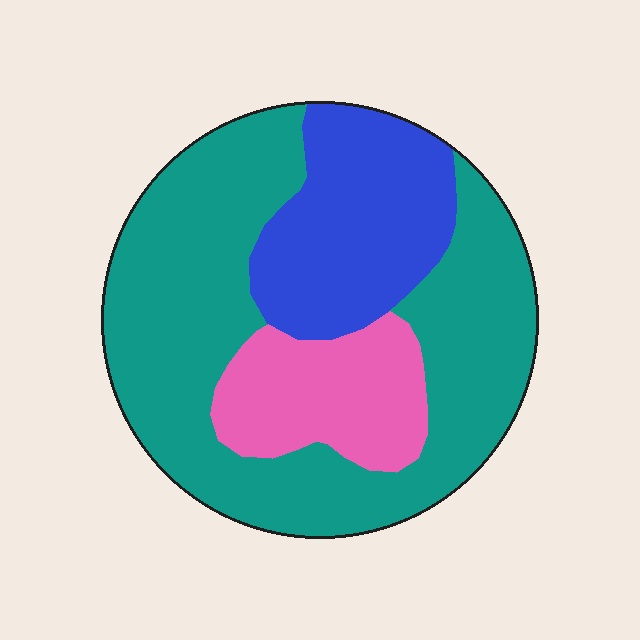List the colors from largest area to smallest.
From largest to smallest: teal, blue, pink.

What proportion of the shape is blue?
Blue covers 23% of the shape.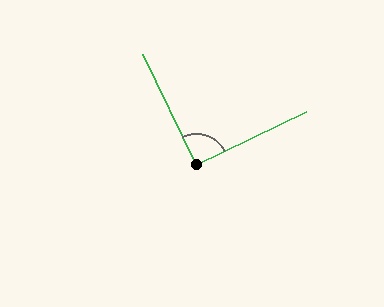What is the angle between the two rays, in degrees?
Approximately 90 degrees.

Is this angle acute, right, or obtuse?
It is approximately a right angle.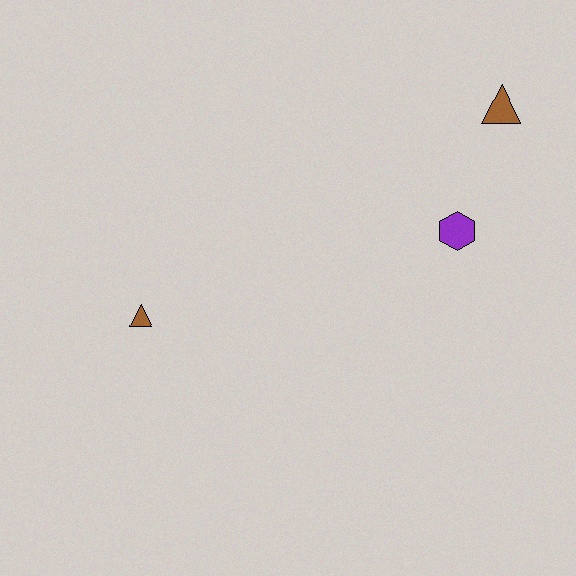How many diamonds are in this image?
There are no diamonds.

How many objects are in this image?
There are 3 objects.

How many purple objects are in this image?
There is 1 purple object.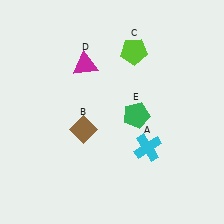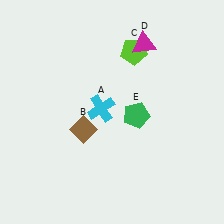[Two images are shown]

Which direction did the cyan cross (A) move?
The cyan cross (A) moved left.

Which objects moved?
The objects that moved are: the cyan cross (A), the magenta triangle (D).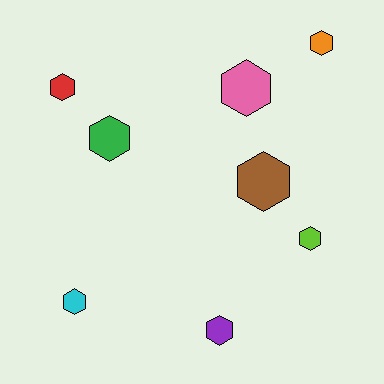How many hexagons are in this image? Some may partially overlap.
There are 8 hexagons.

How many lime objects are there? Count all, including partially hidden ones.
There is 1 lime object.